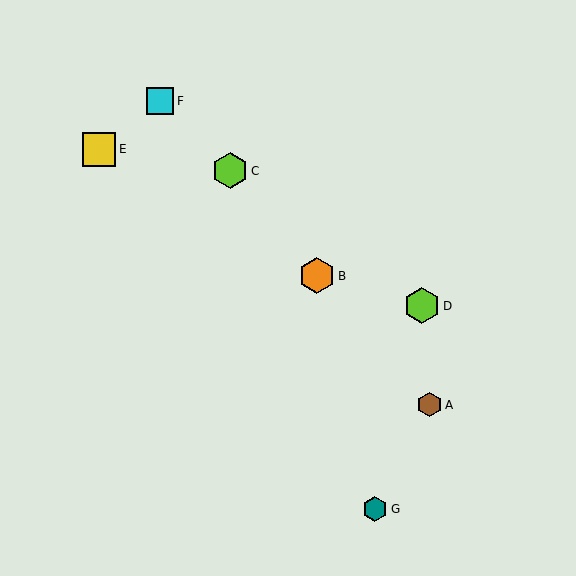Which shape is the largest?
The lime hexagon (labeled C) is the largest.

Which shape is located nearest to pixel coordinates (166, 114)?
The cyan square (labeled F) at (160, 101) is nearest to that location.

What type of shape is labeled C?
Shape C is a lime hexagon.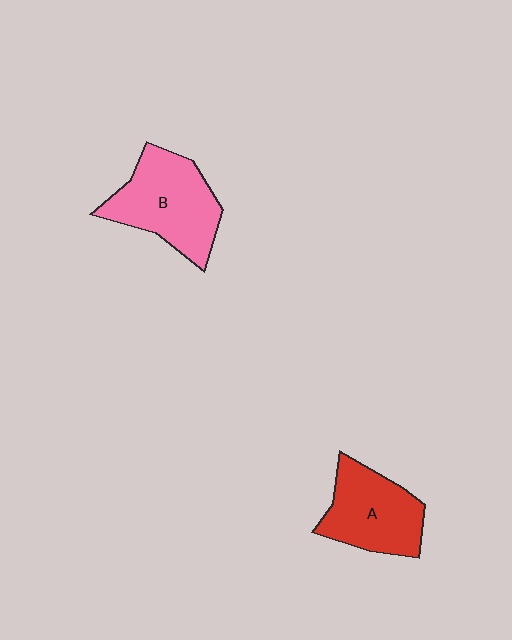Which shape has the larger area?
Shape B (pink).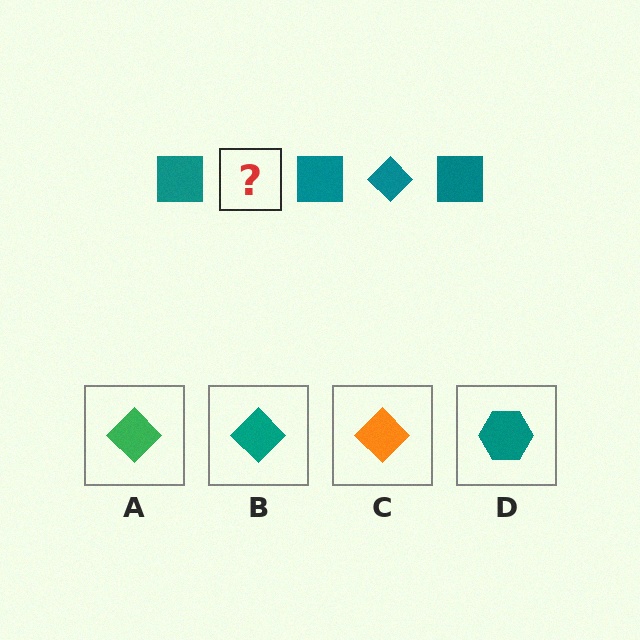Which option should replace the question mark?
Option B.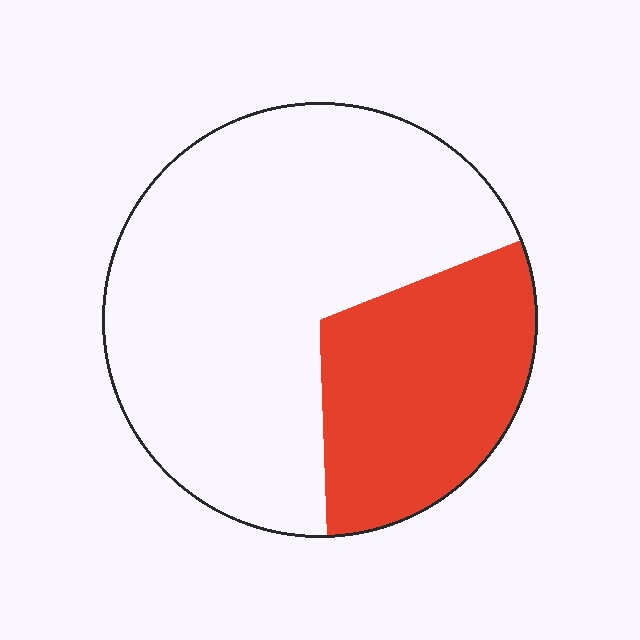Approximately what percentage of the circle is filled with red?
Approximately 30%.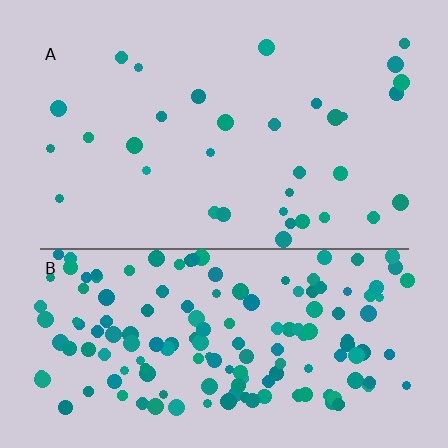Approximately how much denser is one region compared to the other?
Approximately 4.7× — region B over region A.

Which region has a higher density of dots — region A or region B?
B (the bottom).